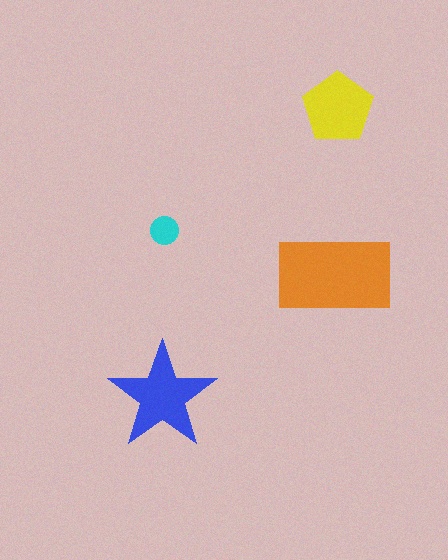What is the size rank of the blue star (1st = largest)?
2nd.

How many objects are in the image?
There are 4 objects in the image.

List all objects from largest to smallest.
The orange rectangle, the blue star, the yellow pentagon, the cyan circle.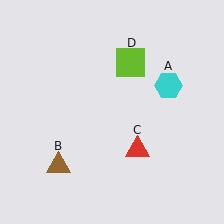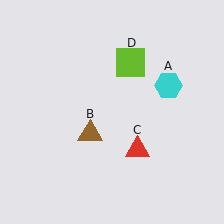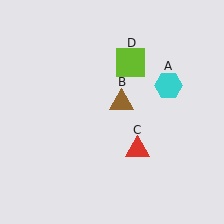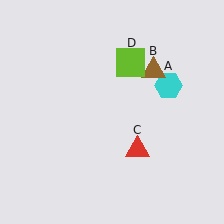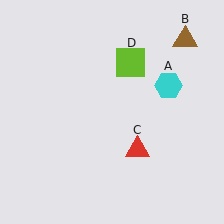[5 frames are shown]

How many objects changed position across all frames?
1 object changed position: brown triangle (object B).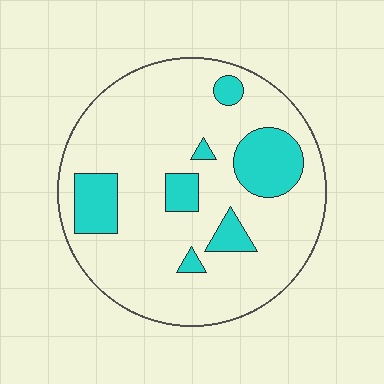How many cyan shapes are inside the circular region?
7.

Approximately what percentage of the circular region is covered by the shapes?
Approximately 20%.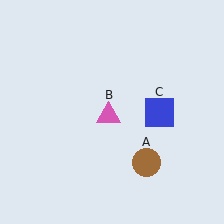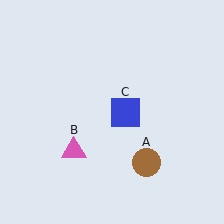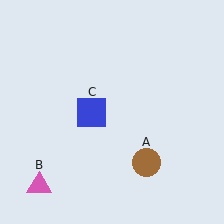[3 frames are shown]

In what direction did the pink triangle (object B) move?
The pink triangle (object B) moved down and to the left.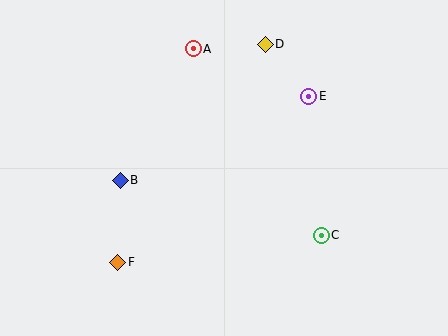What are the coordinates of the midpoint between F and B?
The midpoint between F and B is at (119, 221).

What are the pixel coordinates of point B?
Point B is at (120, 180).